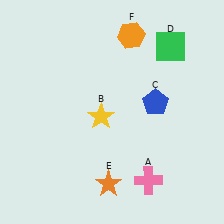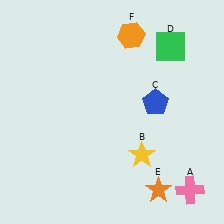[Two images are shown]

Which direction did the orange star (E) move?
The orange star (E) moved right.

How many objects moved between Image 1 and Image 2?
3 objects moved between the two images.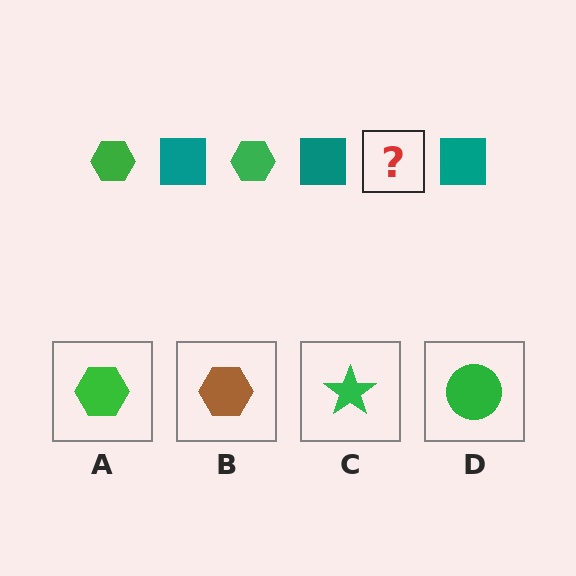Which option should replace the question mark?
Option A.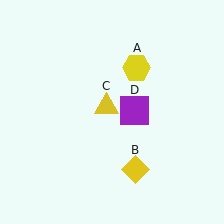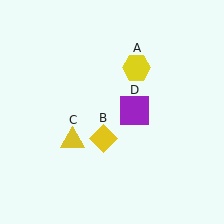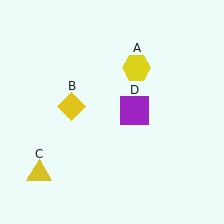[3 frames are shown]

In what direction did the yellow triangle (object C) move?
The yellow triangle (object C) moved down and to the left.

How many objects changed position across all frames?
2 objects changed position: yellow diamond (object B), yellow triangle (object C).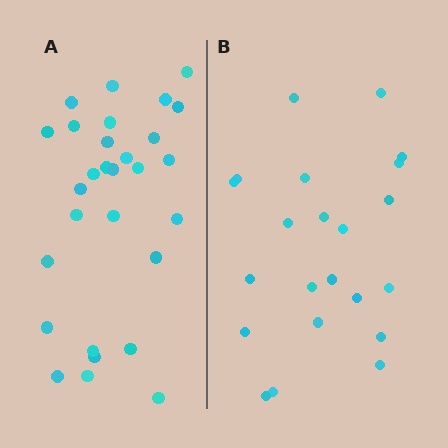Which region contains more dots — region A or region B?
Region A (the left region) has more dots.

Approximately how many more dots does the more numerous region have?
Region A has roughly 8 or so more dots than region B.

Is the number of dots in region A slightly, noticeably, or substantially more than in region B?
Region A has noticeably more, but not dramatically so. The ratio is roughly 1.3 to 1.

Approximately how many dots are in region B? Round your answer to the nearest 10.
About 20 dots. (The exact count is 22, which rounds to 20.)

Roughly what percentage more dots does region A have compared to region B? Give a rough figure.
About 30% more.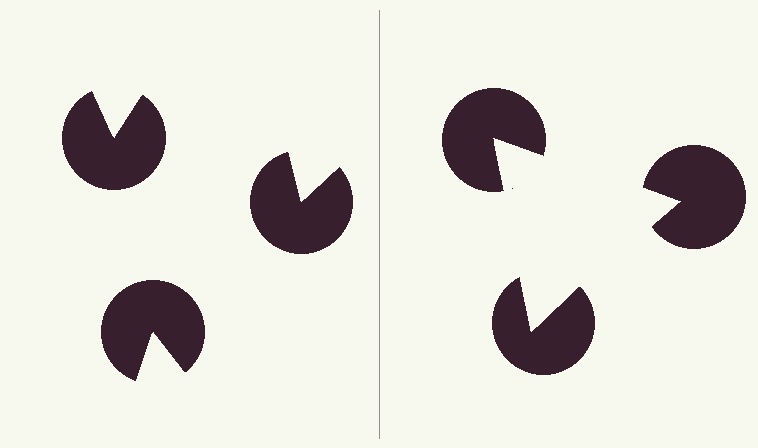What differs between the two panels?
The pac-man discs are positioned identically on both sides; only the wedge orientations differ. On the right they align to a triangle; on the left they are misaligned.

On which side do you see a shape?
An illusory triangle appears on the right side. On the left side the wedge cuts are rotated, so no coherent shape forms.